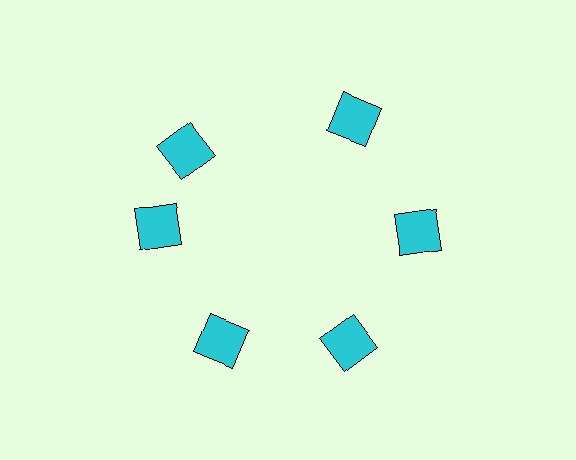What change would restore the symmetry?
The symmetry would be restored by rotating it back into even spacing with its neighbors so that all 6 squares sit at equal angles and equal distance from the center.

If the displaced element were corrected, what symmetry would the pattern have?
It would have 6-fold rotational symmetry — the pattern would map onto itself every 60 degrees.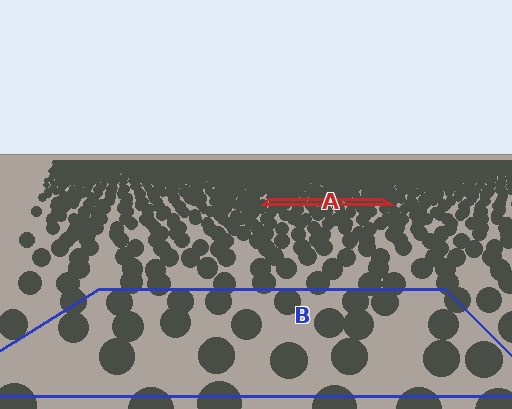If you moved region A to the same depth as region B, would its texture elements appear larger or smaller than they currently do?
They would appear larger. At a closer depth, the same texture elements are projected at a bigger on-screen size.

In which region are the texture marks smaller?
The texture marks are smaller in region A, because it is farther away.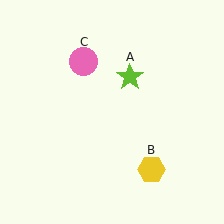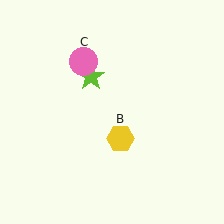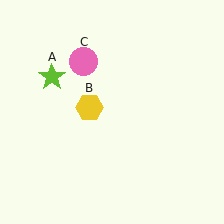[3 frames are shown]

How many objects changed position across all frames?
2 objects changed position: lime star (object A), yellow hexagon (object B).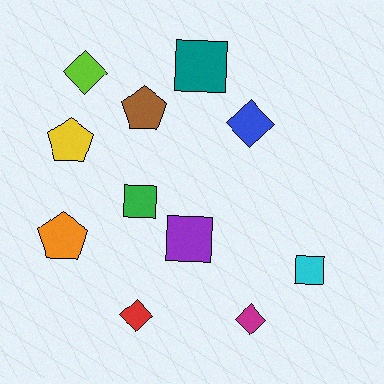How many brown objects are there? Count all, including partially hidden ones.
There is 1 brown object.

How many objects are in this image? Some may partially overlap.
There are 11 objects.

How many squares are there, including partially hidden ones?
There are 4 squares.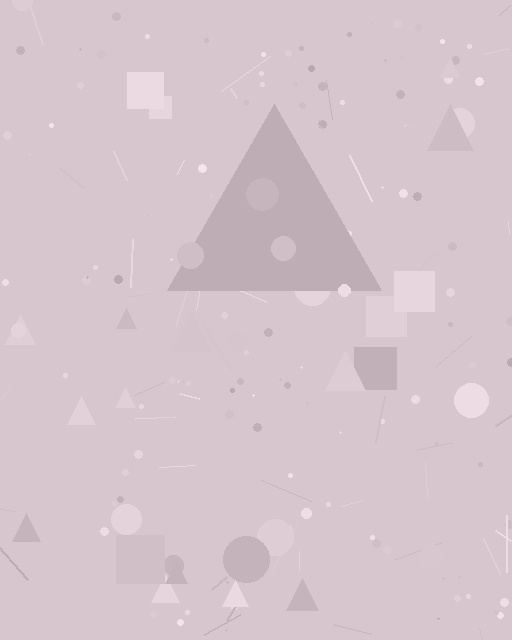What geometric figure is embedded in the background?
A triangle is embedded in the background.